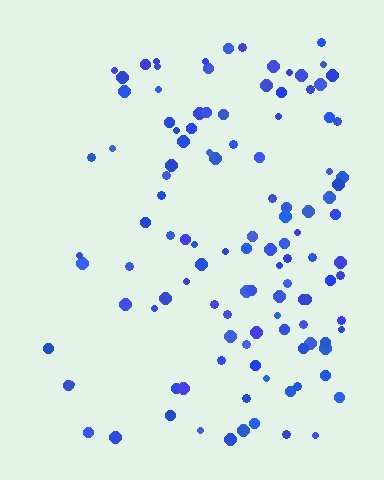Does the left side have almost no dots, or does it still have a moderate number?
Still a moderate number, just noticeably fewer than the right.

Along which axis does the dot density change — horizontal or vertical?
Horizontal.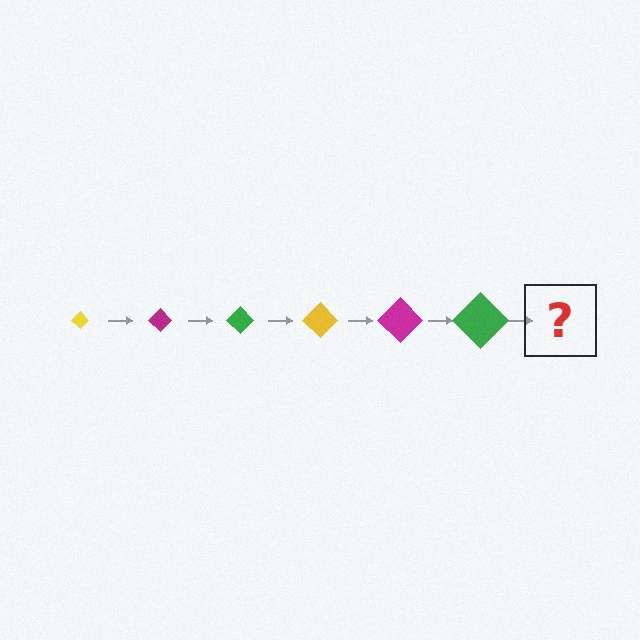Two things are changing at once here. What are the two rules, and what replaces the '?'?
The two rules are that the diamond grows larger each step and the color cycles through yellow, magenta, and green. The '?' should be a yellow diamond, larger than the previous one.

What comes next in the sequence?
The next element should be a yellow diamond, larger than the previous one.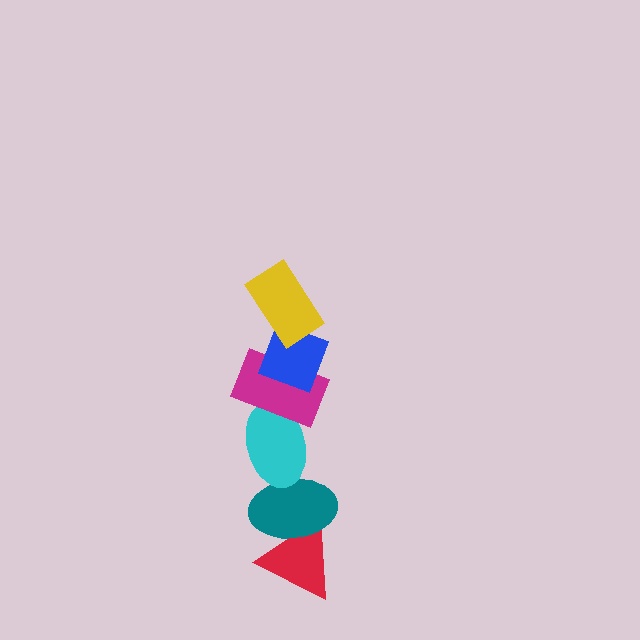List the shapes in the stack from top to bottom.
From top to bottom: the yellow rectangle, the blue diamond, the magenta rectangle, the cyan ellipse, the teal ellipse, the red triangle.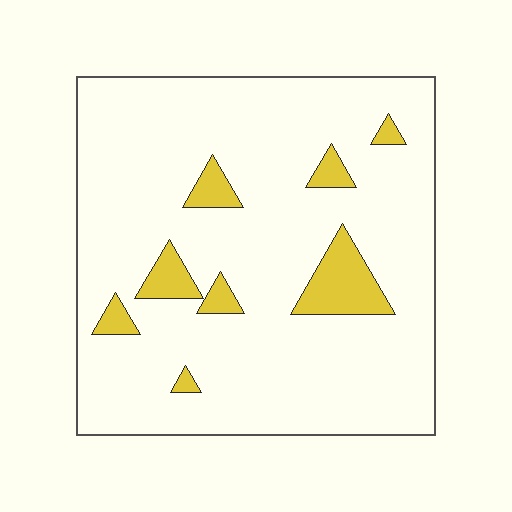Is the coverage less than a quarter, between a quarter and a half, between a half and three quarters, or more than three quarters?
Less than a quarter.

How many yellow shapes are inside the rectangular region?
8.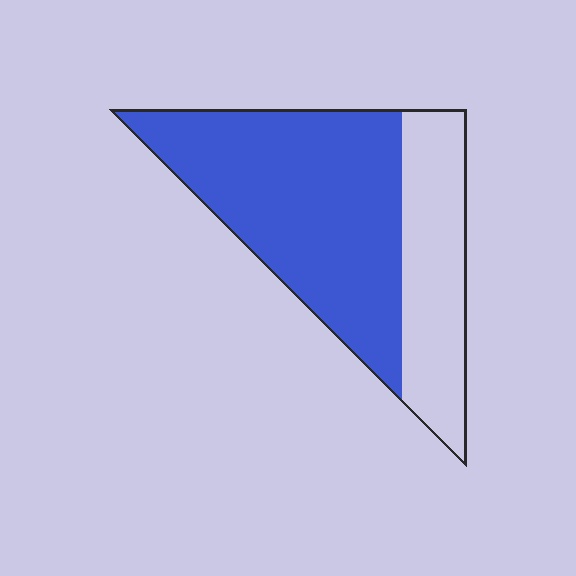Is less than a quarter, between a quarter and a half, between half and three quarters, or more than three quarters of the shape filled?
Between half and three quarters.